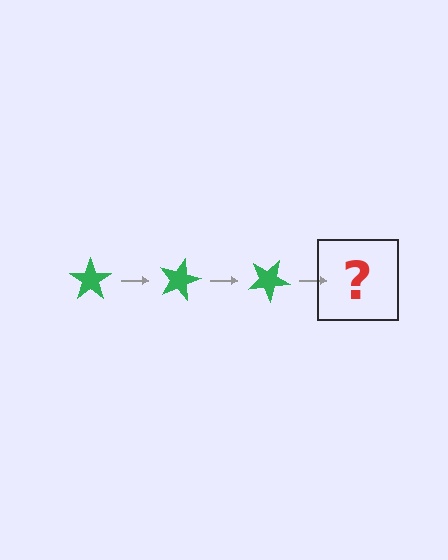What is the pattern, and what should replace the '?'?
The pattern is that the star rotates 15 degrees each step. The '?' should be a green star rotated 45 degrees.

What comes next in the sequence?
The next element should be a green star rotated 45 degrees.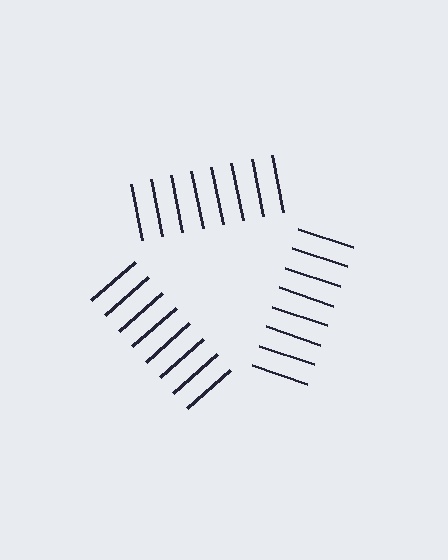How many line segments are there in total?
24 — 8 along each of the 3 edges.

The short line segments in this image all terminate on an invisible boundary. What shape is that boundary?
An illusory triangle — the line segments terminate on its edges but no continuous stroke is drawn.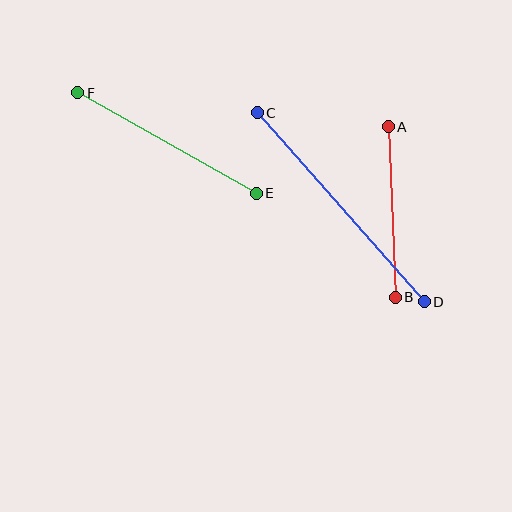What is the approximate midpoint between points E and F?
The midpoint is at approximately (167, 143) pixels.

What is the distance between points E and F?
The distance is approximately 205 pixels.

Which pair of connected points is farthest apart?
Points C and D are farthest apart.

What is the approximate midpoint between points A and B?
The midpoint is at approximately (392, 212) pixels.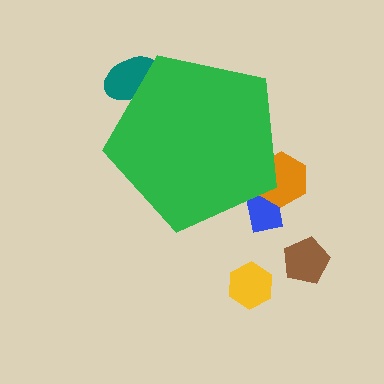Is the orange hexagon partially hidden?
Yes, the orange hexagon is partially hidden behind the green pentagon.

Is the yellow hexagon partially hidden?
No, the yellow hexagon is fully visible.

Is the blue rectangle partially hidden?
Yes, the blue rectangle is partially hidden behind the green pentagon.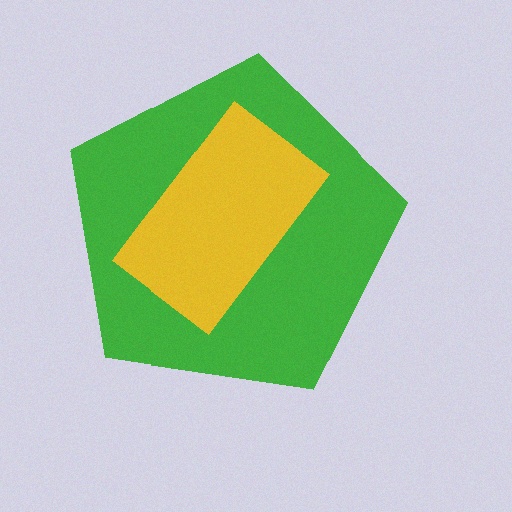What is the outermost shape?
The green pentagon.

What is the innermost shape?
The yellow rectangle.